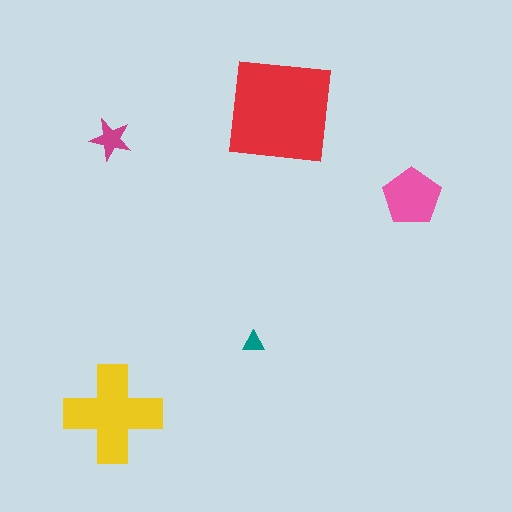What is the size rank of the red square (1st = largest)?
1st.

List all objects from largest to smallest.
The red square, the yellow cross, the pink pentagon, the magenta star, the teal triangle.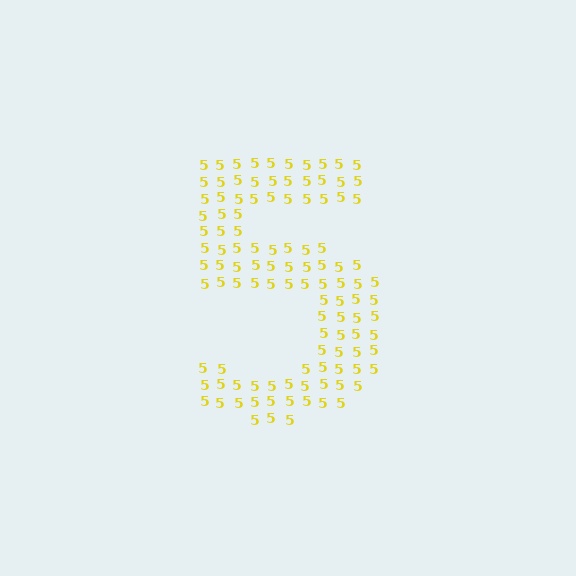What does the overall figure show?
The overall figure shows the digit 5.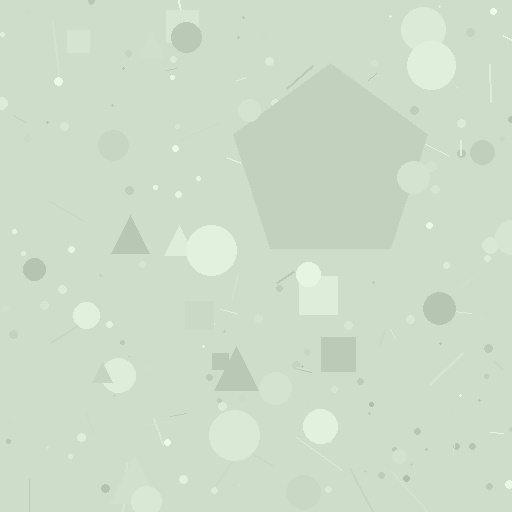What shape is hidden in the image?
A pentagon is hidden in the image.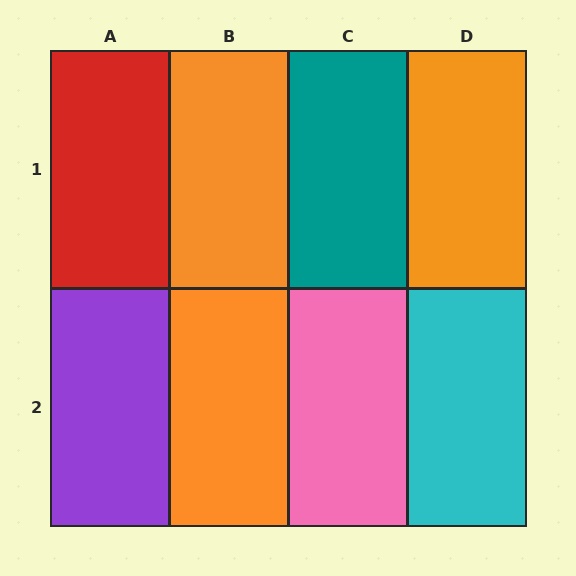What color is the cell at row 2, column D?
Cyan.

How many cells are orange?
3 cells are orange.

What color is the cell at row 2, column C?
Pink.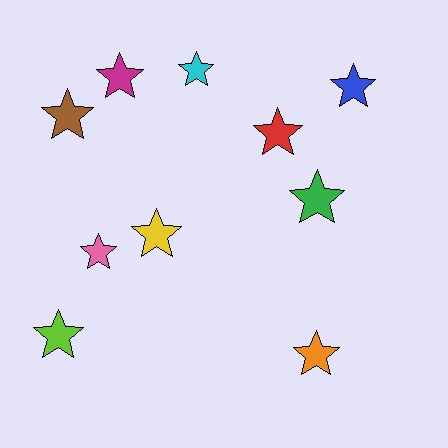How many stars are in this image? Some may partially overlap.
There are 10 stars.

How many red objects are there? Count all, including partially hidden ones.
There is 1 red object.